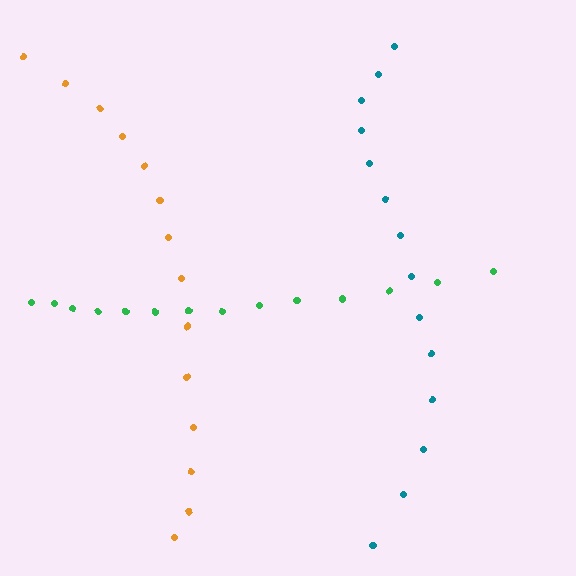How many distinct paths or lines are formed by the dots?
There are 3 distinct paths.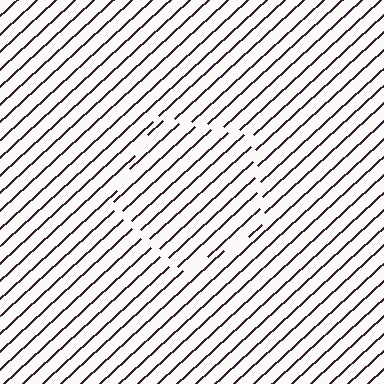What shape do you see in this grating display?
An illusory pentagon. The interior of the shape contains the same grating, shifted by half a period — the contour is defined by the phase discontinuity where line-ends from the inner and outer gratings abut.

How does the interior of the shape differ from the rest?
The interior of the shape contains the same grating, shifted by half a period — the contour is defined by the phase discontinuity where line-ends from the inner and outer gratings abut.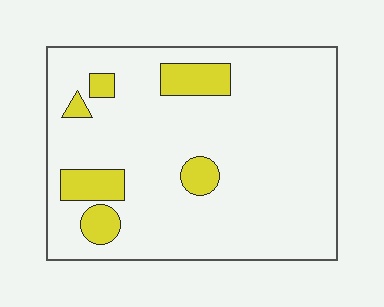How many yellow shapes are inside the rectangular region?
6.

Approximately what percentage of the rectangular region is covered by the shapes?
Approximately 15%.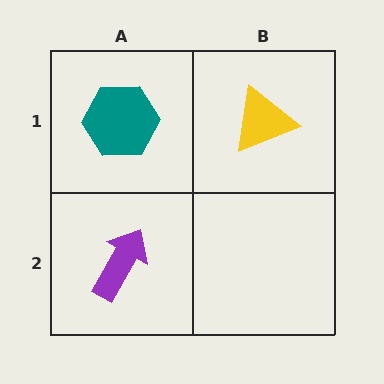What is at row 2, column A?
A purple arrow.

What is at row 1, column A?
A teal hexagon.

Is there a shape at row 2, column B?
No, that cell is empty.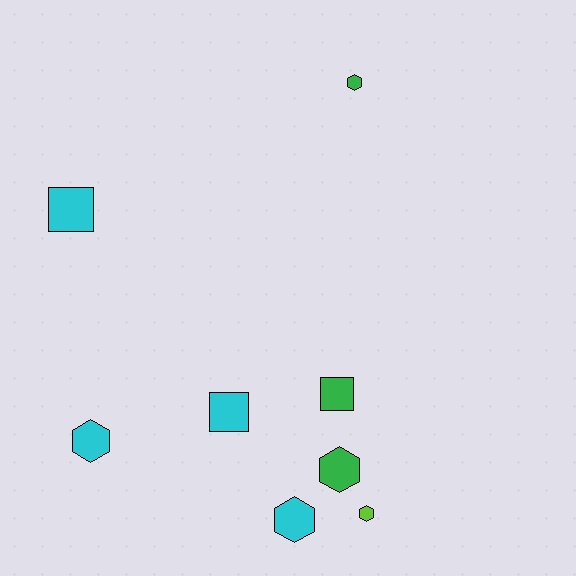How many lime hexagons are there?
There is 1 lime hexagon.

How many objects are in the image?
There are 8 objects.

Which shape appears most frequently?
Hexagon, with 5 objects.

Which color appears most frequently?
Cyan, with 4 objects.